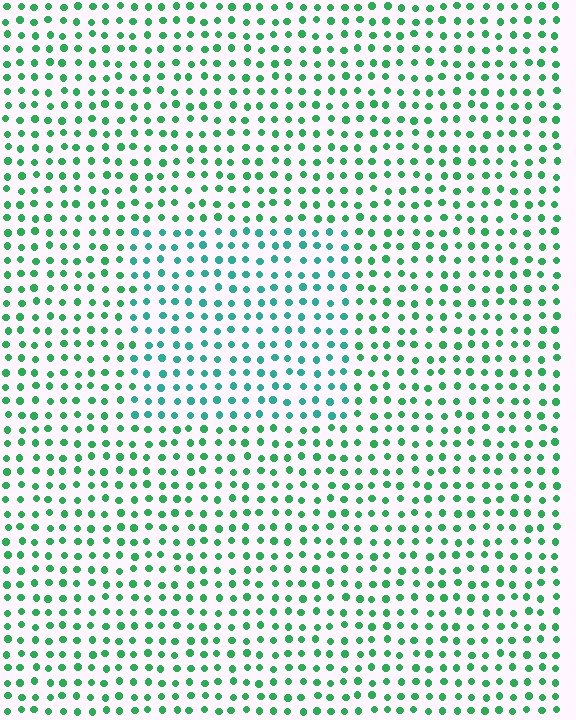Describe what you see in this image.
The image is filled with small green elements in a uniform arrangement. A rectangle-shaped region is visible where the elements are tinted to a slightly different hue, forming a subtle color boundary.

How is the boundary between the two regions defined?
The boundary is defined purely by a slight shift in hue (about 31 degrees). Spacing, size, and orientation are identical on both sides.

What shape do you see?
I see a rectangle.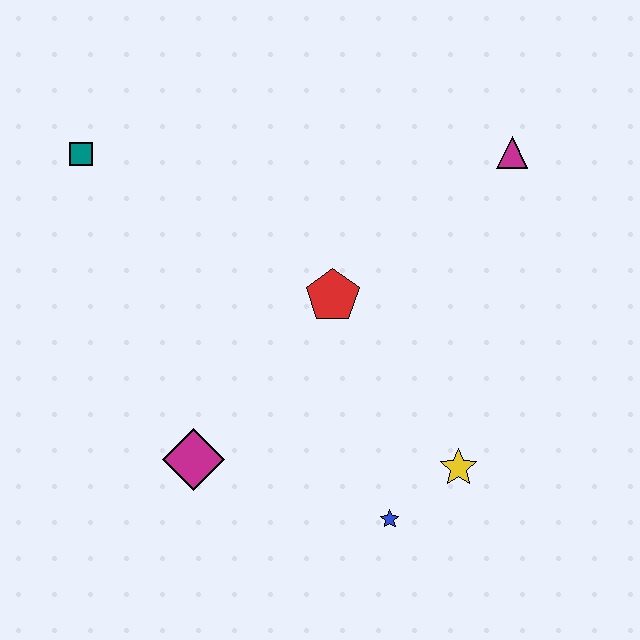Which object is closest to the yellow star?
The blue star is closest to the yellow star.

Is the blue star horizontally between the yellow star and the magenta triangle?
No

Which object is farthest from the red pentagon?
The teal square is farthest from the red pentagon.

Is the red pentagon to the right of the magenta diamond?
Yes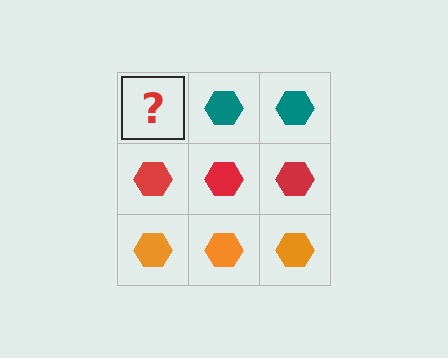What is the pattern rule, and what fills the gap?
The rule is that each row has a consistent color. The gap should be filled with a teal hexagon.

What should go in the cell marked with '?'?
The missing cell should contain a teal hexagon.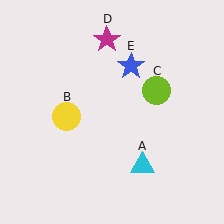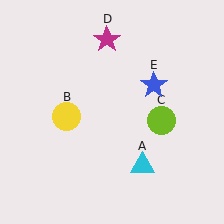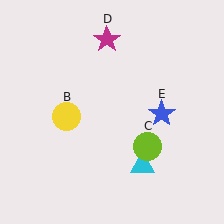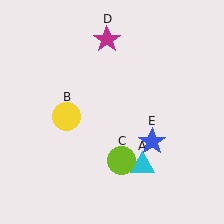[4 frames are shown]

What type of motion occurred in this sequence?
The lime circle (object C), blue star (object E) rotated clockwise around the center of the scene.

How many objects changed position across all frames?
2 objects changed position: lime circle (object C), blue star (object E).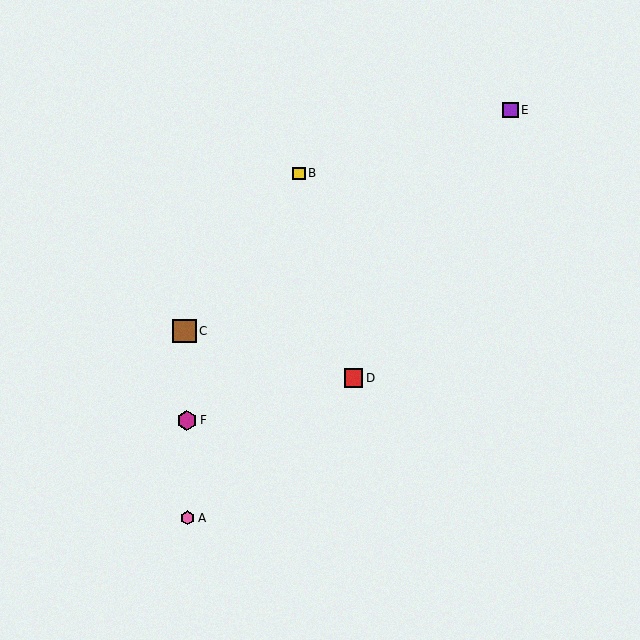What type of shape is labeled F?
Shape F is a magenta hexagon.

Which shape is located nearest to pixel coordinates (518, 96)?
The purple square (labeled E) at (511, 110) is nearest to that location.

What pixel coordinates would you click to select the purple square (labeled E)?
Click at (511, 110) to select the purple square E.